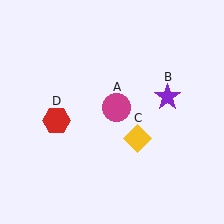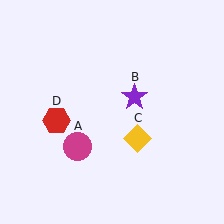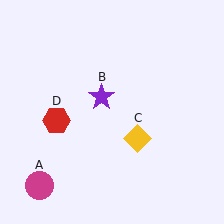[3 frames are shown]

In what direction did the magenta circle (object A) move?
The magenta circle (object A) moved down and to the left.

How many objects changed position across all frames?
2 objects changed position: magenta circle (object A), purple star (object B).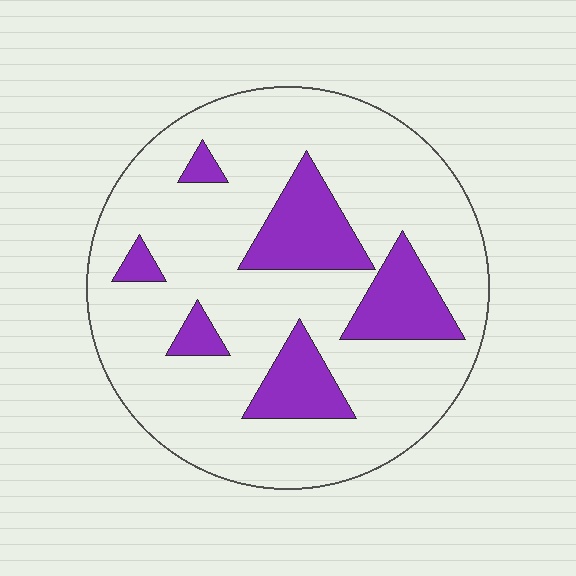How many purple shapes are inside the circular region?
6.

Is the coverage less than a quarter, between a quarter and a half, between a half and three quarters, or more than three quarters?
Less than a quarter.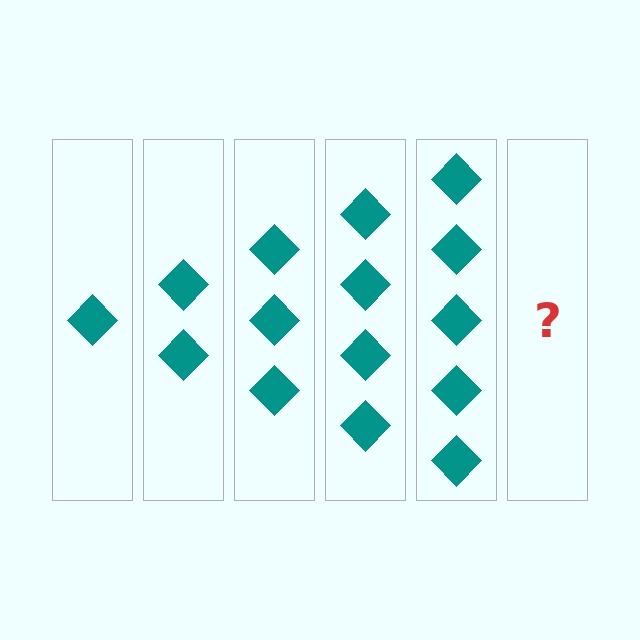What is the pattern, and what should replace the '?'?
The pattern is that each step adds one more diamond. The '?' should be 6 diamonds.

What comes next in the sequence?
The next element should be 6 diamonds.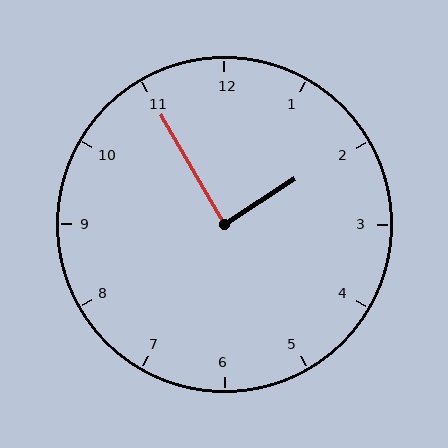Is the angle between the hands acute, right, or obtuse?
It is right.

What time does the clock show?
1:55.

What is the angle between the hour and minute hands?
Approximately 88 degrees.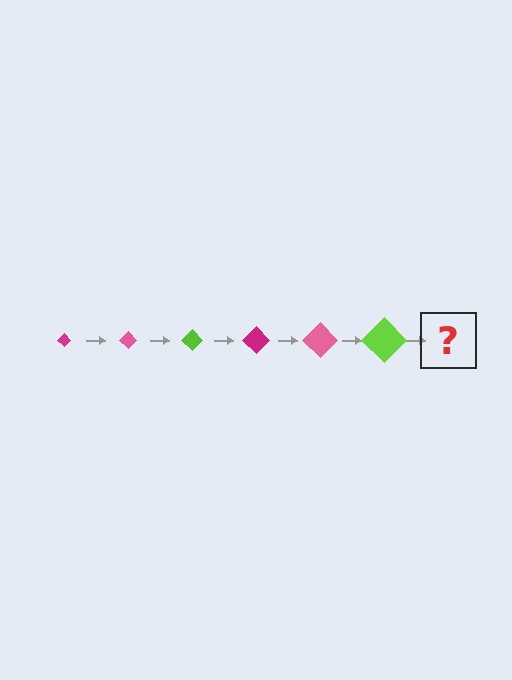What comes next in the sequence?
The next element should be a magenta diamond, larger than the previous one.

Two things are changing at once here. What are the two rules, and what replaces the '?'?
The two rules are that the diamond grows larger each step and the color cycles through magenta, pink, and lime. The '?' should be a magenta diamond, larger than the previous one.